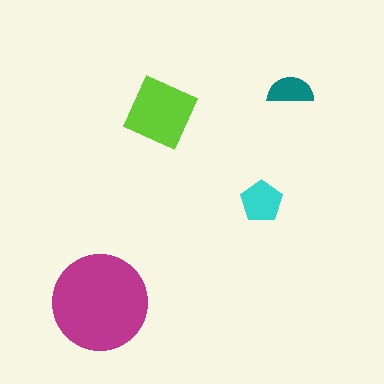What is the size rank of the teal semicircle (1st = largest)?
4th.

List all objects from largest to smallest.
The magenta circle, the lime diamond, the cyan pentagon, the teal semicircle.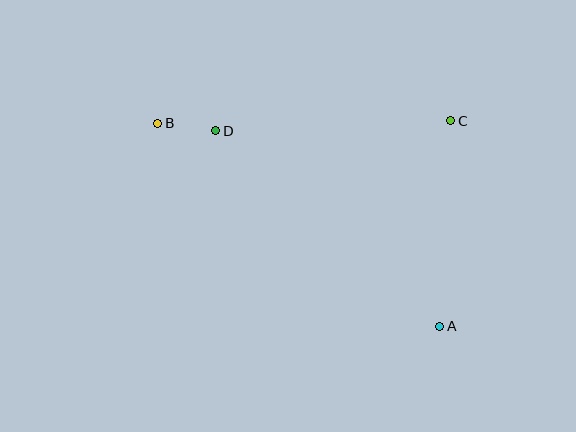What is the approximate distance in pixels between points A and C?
The distance between A and C is approximately 206 pixels.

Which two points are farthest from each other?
Points A and B are farthest from each other.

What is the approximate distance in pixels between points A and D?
The distance between A and D is approximately 297 pixels.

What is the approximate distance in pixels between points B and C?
The distance between B and C is approximately 293 pixels.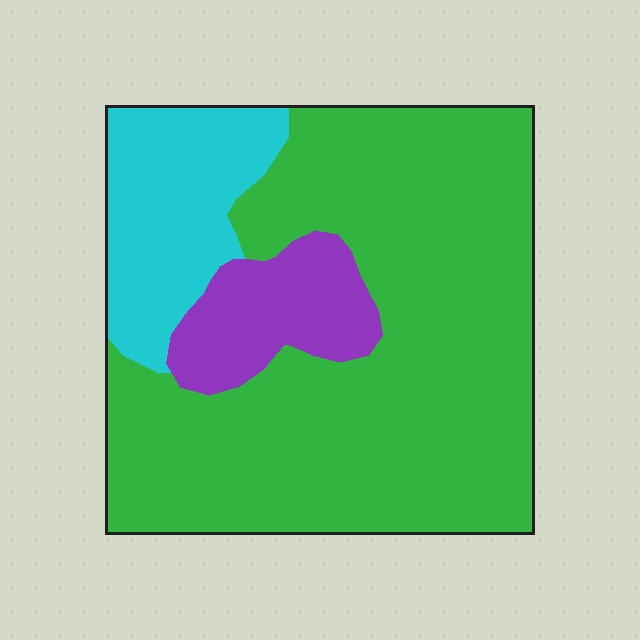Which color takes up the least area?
Purple, at roughly 10%.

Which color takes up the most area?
Green, at roughly 70%.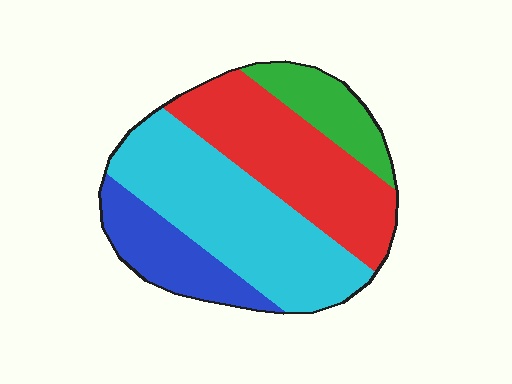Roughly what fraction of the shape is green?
Green takes up about one eighth (1/8) of the shape.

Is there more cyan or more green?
Cyan.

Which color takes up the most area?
Cyan, at roughly 40%.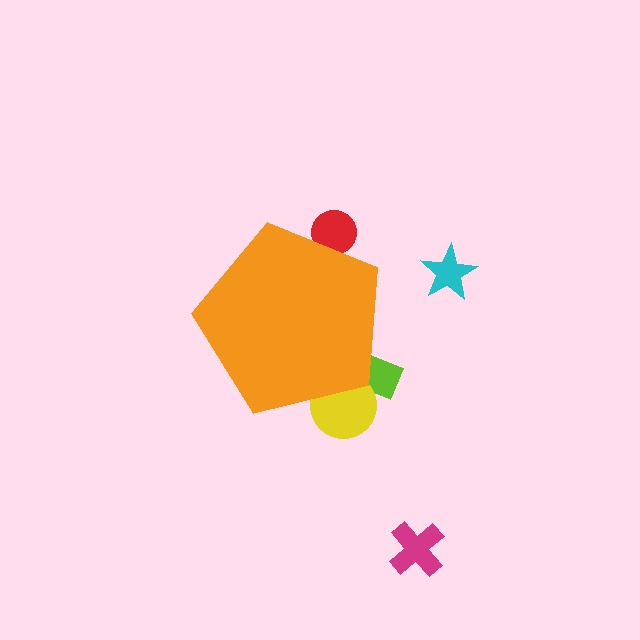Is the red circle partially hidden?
Yes, the red circle is partially hidden behind the orange pentagon.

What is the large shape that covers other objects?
An orange pentagon.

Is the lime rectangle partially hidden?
Yes, the lime rectangle is partially hidden behind the orange pentagon.